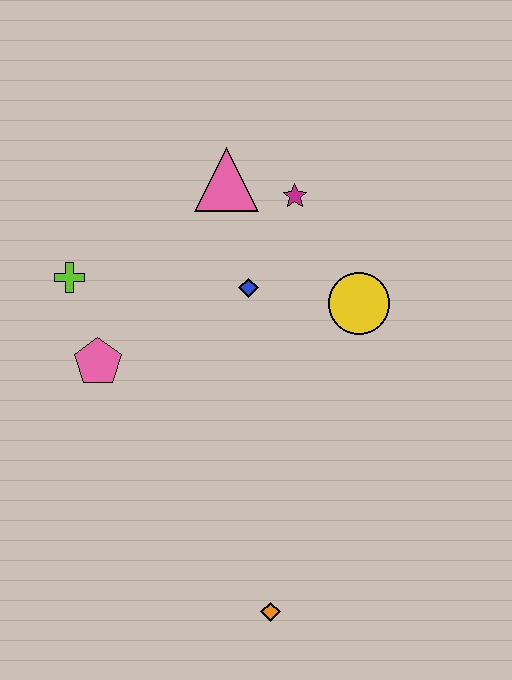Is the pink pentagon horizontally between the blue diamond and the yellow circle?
No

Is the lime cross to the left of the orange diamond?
Yes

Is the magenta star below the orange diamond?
No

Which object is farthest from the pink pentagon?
The orange diamond is farthest from the pink pentagon.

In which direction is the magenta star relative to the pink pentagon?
The magenta star is to the right of the pink pentagon.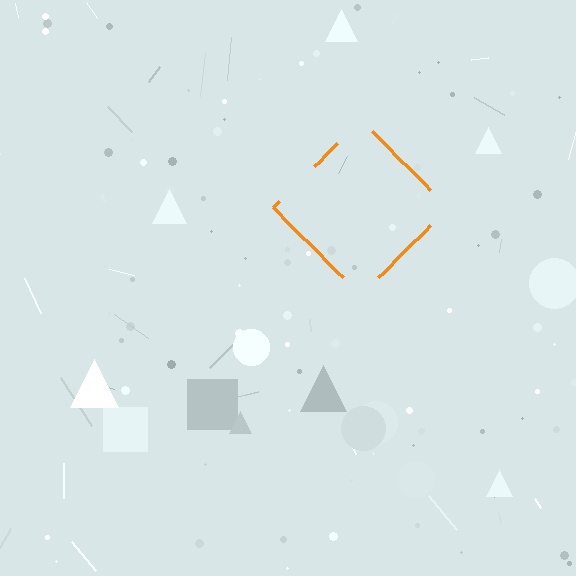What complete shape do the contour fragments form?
The contour fragments form a diamond.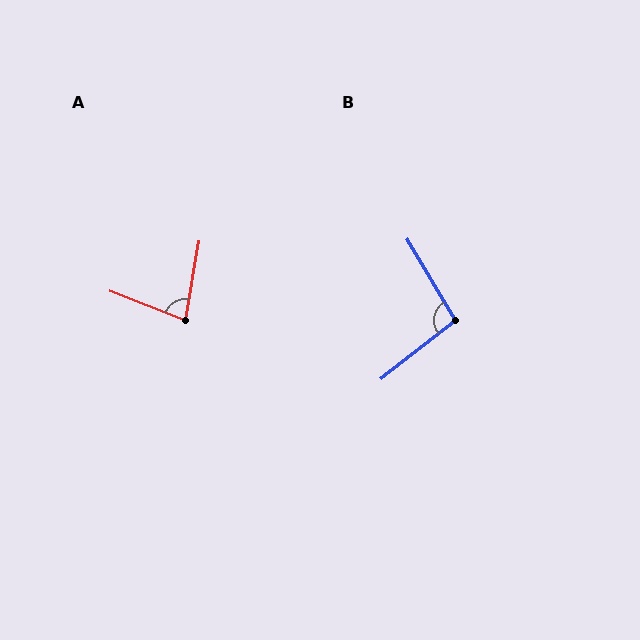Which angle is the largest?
B, at approximately 97 degrees.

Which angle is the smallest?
A, at approximately 78 degrees.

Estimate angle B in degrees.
Approximately 97 degrees.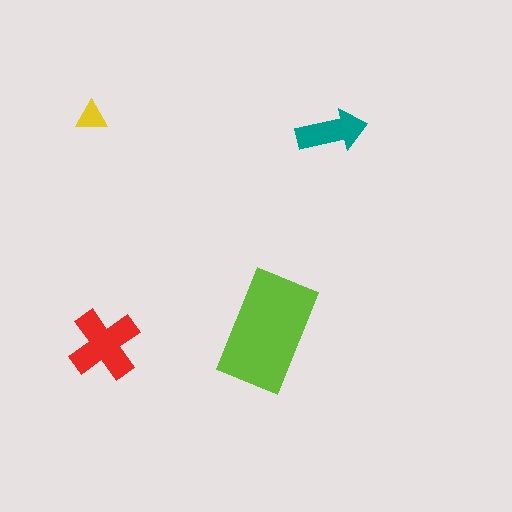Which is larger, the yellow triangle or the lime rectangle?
The lime rectangle.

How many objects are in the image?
There are 4 objects in the image.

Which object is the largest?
The lime rectangle.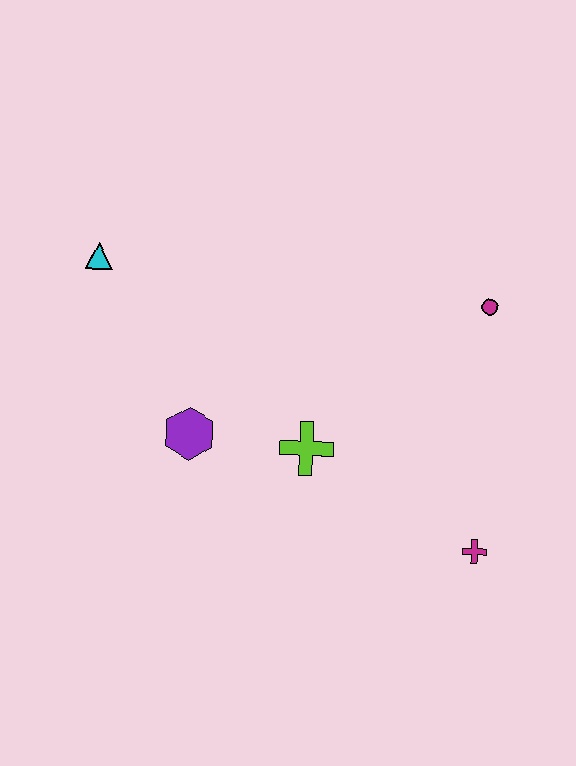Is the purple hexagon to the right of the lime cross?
No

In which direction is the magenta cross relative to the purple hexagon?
The magenta cross is to the right of the purple hexagon.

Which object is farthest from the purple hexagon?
The magenta circle is farthest from the purple hexagon.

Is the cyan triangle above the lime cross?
Yes